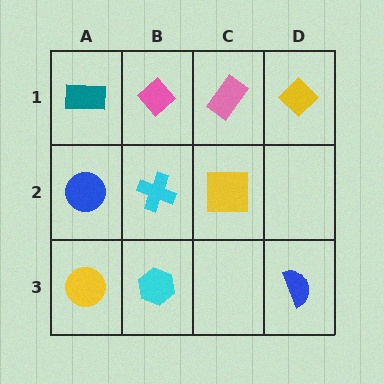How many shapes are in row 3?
3 shapes.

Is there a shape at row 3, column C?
No, that cell is empty.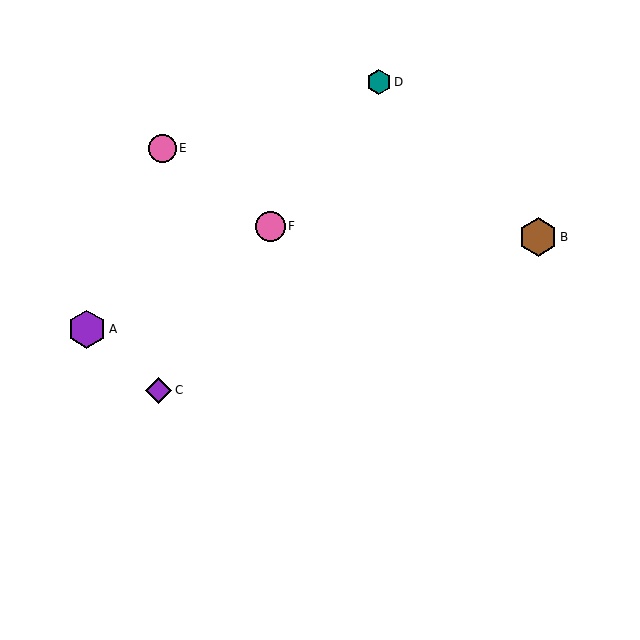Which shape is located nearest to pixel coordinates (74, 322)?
The purple hexagon (labeled A) at (87, 329) is nearest to that location.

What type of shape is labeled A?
Shape A is a purple hexagon.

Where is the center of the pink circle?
The center of the pink circle is at (270, 226).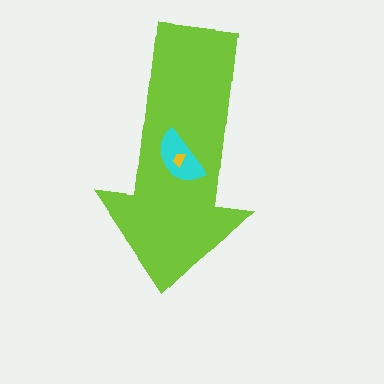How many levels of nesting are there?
3.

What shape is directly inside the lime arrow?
The cyan semicircle.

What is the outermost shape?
The lime arrow.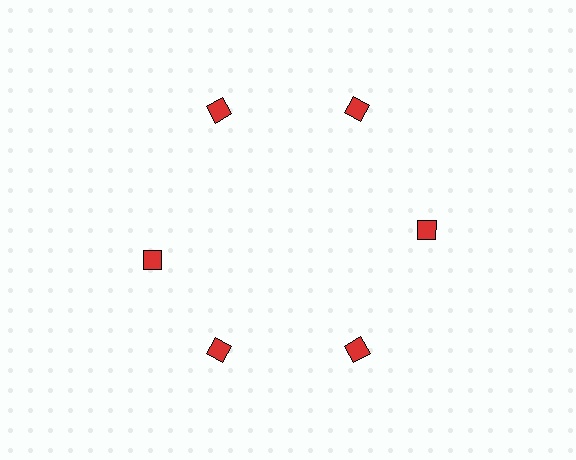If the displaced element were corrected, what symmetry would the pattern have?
It would have 6-fold rotational symmetry — the pattern would map onto itself every 60 degrees.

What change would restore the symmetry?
The symmetry would be restored by rotating it back into even spacing with its neighbors so that all 6 squares sit at equal angles and equal distance from the center.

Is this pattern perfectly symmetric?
No. The 6 red squares are arranged in a ring, but one element near the 9 o'clock position is rotated out of alignment along the ring, breaking the 6-fold rotational symmetry.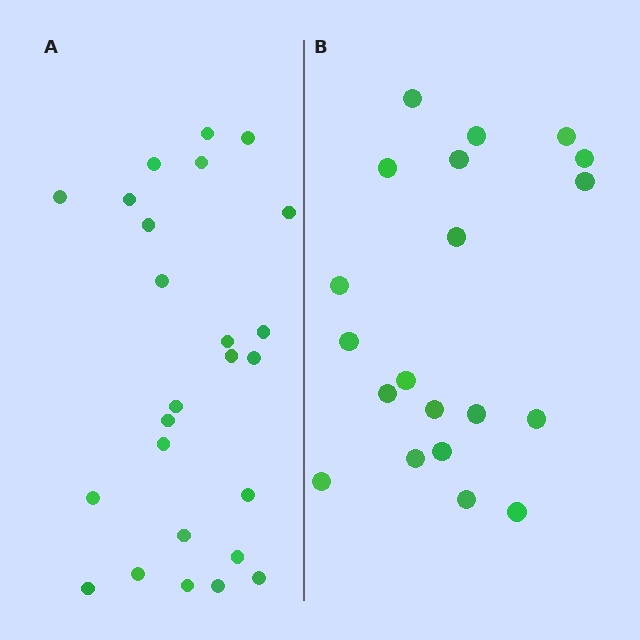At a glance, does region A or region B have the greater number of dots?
Region A (the left region) has more dots.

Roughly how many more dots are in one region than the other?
Region A has about 5 more dots than region B.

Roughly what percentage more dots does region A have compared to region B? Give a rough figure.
About 25% more.